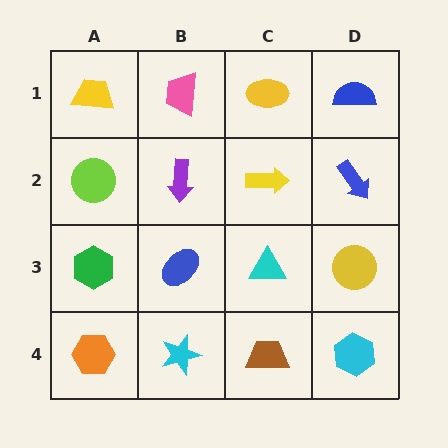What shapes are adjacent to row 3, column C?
A yellow arrow (row 2, column C), a brown trapezoid (row 4, column C), a blue ellipse (row 3, column B), a yellow circle (row 3, column D).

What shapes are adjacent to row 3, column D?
A blue arrow (row 2, column D), a cyan hexagon (row 4, column D), a cyan triangle (row 3, column C).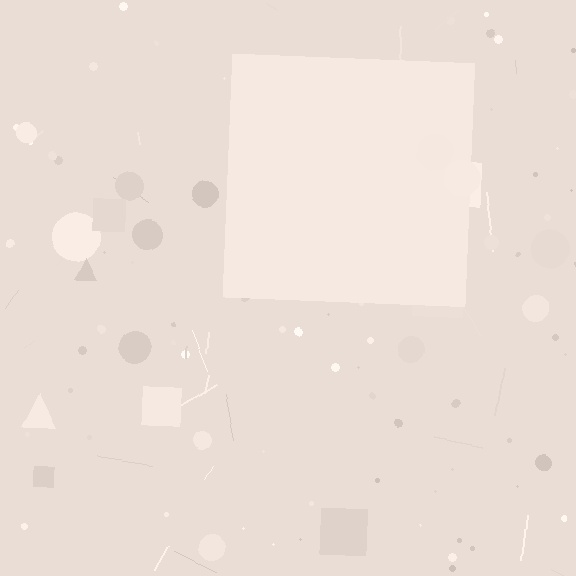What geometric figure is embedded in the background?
A square is embedded in the background.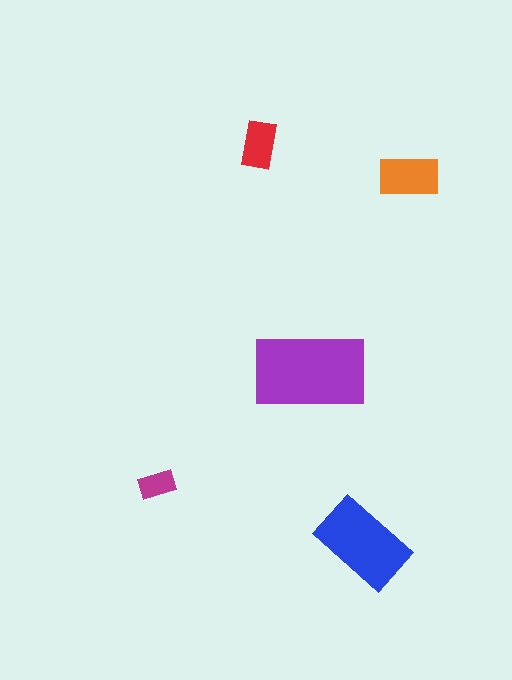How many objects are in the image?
There are 5 objects in the image.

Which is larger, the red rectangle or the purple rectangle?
The purple one.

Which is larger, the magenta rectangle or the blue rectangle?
The blue one.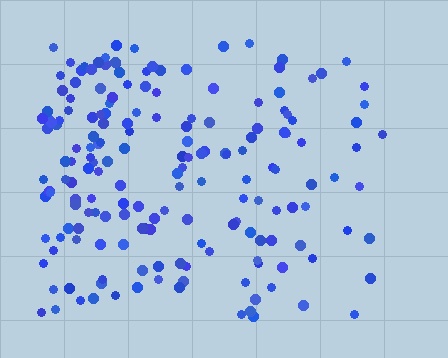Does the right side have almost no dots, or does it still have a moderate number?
Still a moderate number, just noticeably fewer than the left.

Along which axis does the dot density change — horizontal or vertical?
Horizontal.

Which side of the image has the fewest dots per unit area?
The right.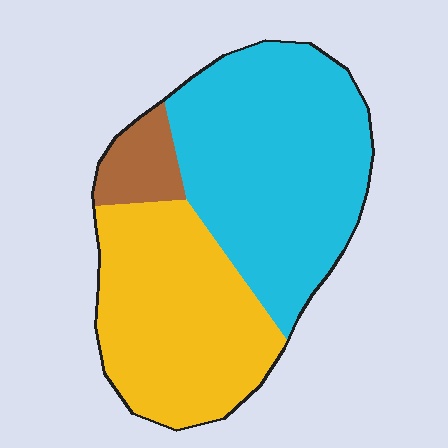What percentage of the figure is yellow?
Yellow takes up between a third and a half of the figure.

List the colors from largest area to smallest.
From largest to smallest: cyan, yellow, brown.